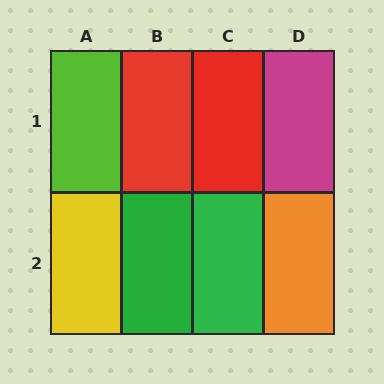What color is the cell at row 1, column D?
Magenta.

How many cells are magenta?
1 cell is magenta.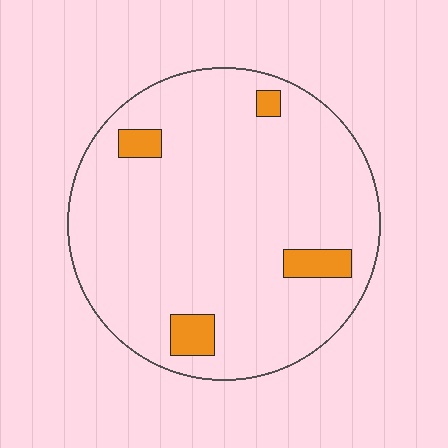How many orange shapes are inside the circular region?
4.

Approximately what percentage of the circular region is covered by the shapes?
Approximately 10%.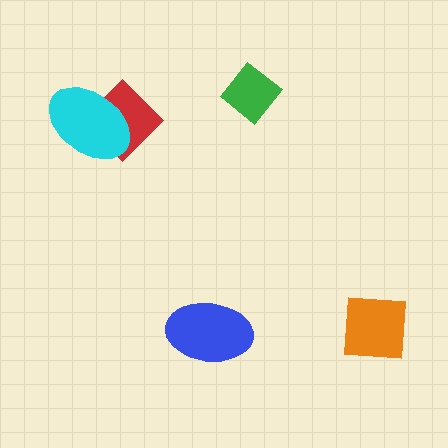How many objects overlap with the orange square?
0 objects overlap with the orange square.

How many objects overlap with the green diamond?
0 objects overlap with the green diamond.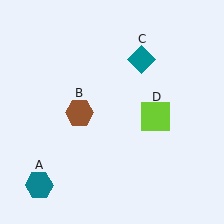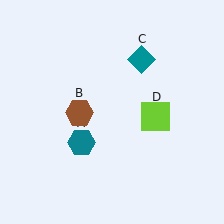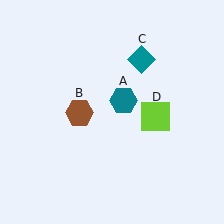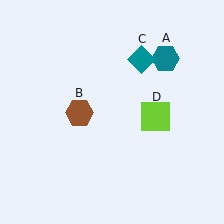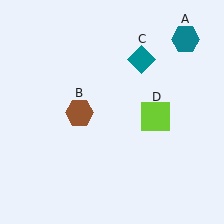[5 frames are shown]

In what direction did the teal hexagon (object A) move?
The teal hexagon (object A) moved up and to the right.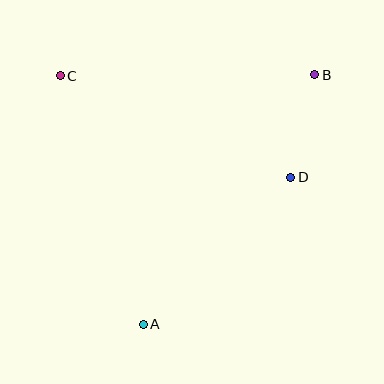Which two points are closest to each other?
Points B and D are closest to each other.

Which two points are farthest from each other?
Points A and B are farthest from each other.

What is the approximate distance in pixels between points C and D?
The distance between C and D is approximately 252 pixels.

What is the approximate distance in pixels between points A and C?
The distance between A and C is approximately 262 pixels.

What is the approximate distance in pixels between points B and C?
The distance between B and C is approximately 254 pixels.